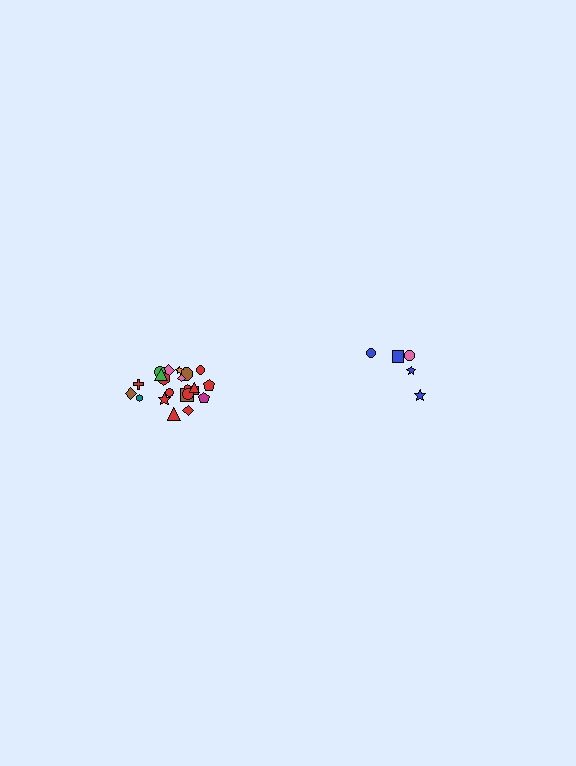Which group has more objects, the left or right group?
The left group.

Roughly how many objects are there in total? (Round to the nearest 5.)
Roughly 25 objects in total.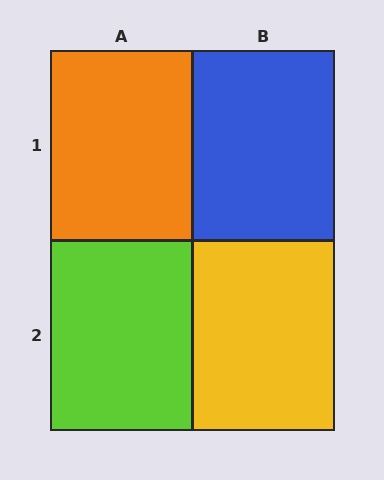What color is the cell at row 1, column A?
Orange.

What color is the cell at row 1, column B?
Blue.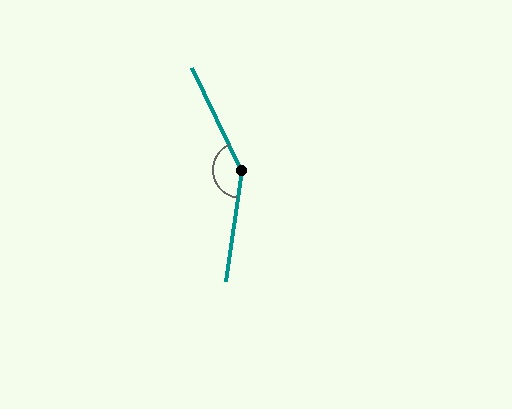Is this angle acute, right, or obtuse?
It is obtuse.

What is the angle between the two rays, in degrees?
Approximately 146 degrees.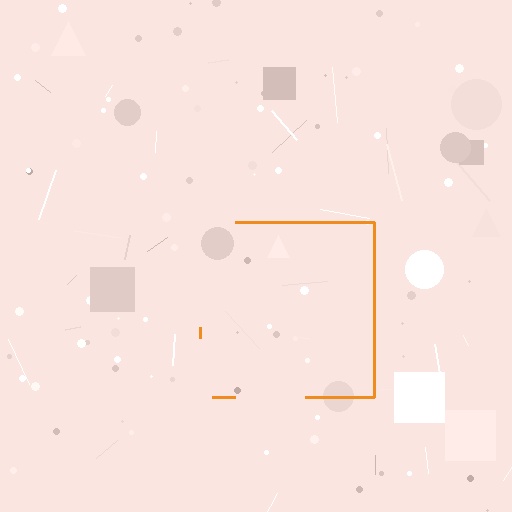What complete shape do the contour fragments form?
The contour fragments form a square.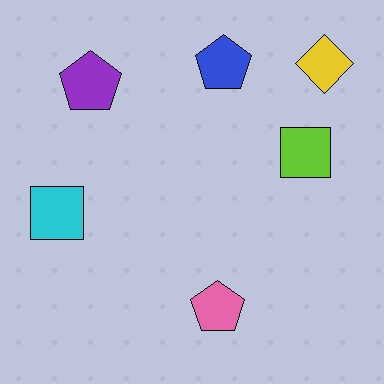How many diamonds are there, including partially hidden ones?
There is 1 diamond.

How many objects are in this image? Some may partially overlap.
There are 6 objects.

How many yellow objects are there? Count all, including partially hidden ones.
There is 1 yellow object.